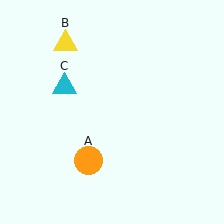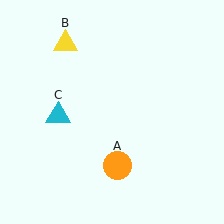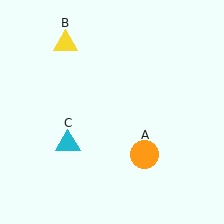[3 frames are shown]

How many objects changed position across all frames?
2 objects changed position: orange circle (object A), cyan triangle (object C).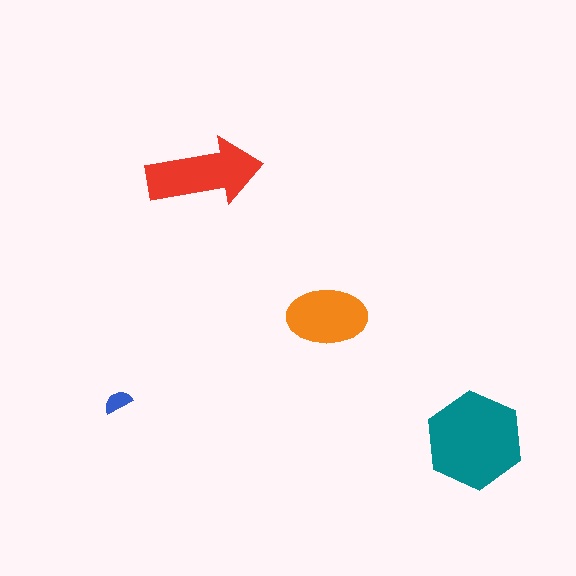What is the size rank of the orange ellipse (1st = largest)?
3rd.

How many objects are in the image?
There are 4 objects in the image.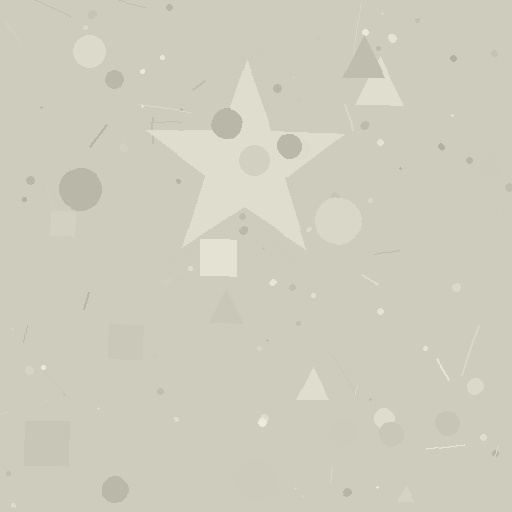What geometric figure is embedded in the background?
A star is embedded in the background.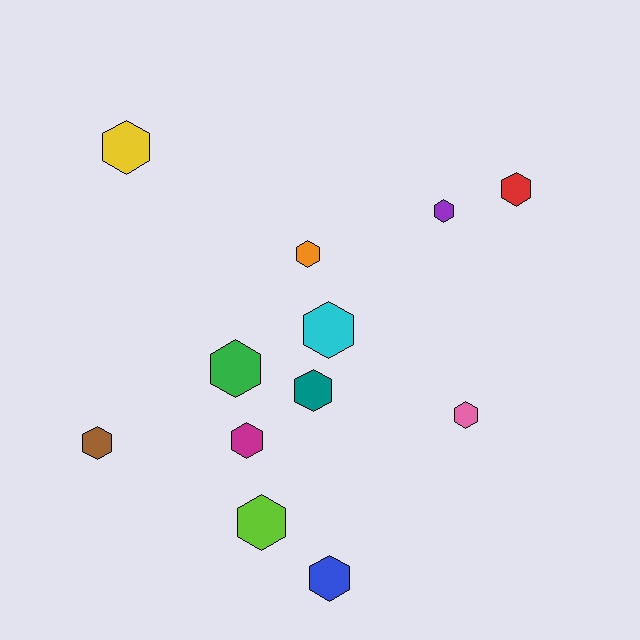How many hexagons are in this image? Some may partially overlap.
There are 12 hexagons.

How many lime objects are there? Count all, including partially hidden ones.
There is 1 lime object.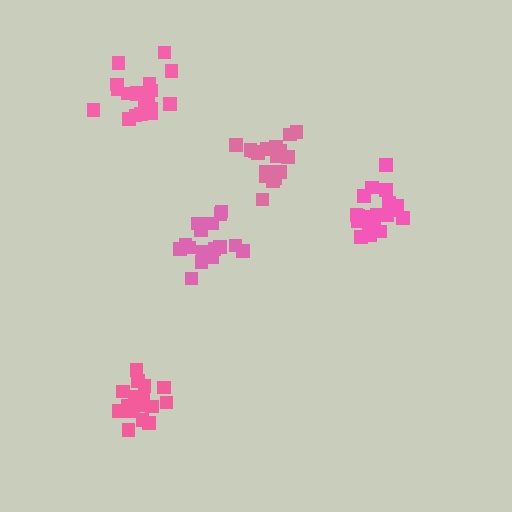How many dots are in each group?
Group 1: 20 dots, Group 2: 20 dots, Group 3: 16 dots, Group 4: 16 dots, Group 5: 20 dots (92 total).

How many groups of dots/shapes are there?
There are 5 groups.